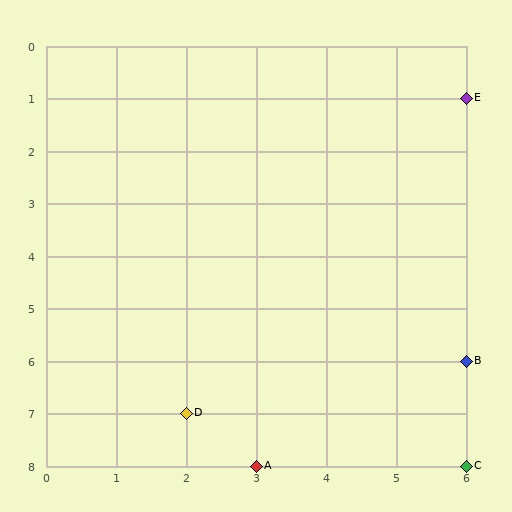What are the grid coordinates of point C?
Point C is at grid coordinates (6, 8).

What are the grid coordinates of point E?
Point E is at grid coordinates (6, 1).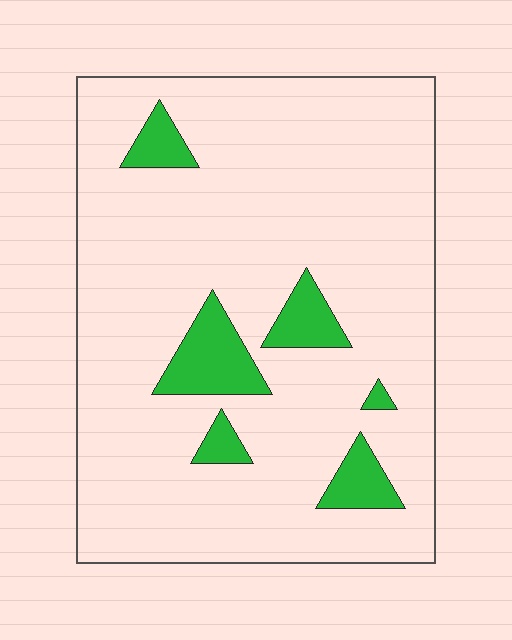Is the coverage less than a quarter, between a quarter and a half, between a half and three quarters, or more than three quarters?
Less than a quarter.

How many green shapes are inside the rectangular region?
6.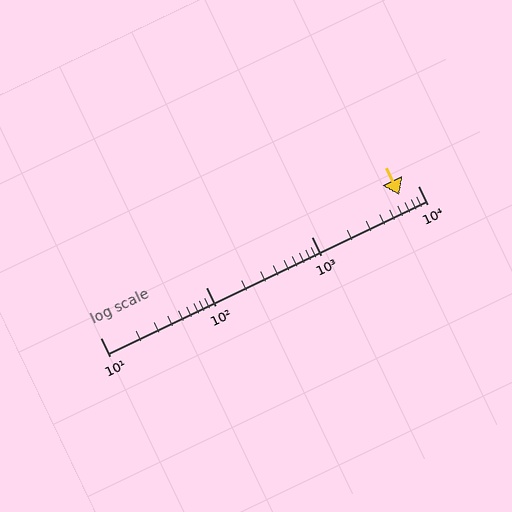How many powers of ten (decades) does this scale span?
The scale spans 3 decades, from 10 to 10000.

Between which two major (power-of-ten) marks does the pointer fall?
The pointer is between 1000 and 10000.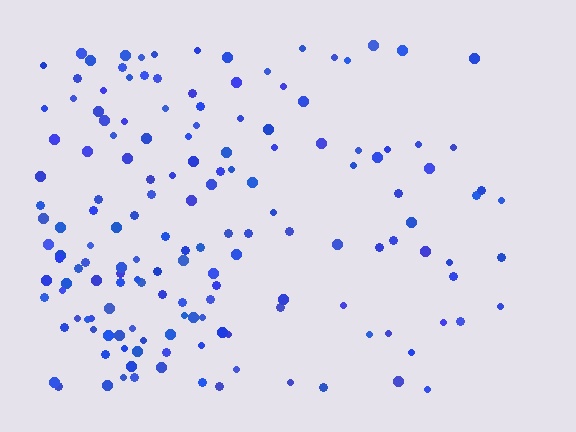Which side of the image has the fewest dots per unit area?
The right.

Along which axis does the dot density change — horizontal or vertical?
Horizontal.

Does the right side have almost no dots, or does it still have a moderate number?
Still a moderate number, just noticeably fewer than the left.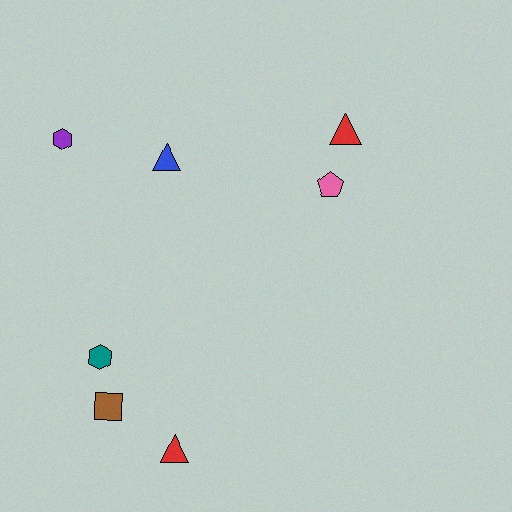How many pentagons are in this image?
There is 1 pentagon.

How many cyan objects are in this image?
There are no cyan objects.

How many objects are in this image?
There are 7 objects.